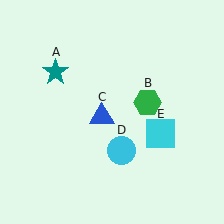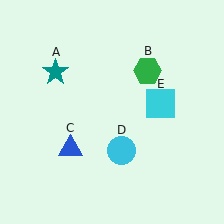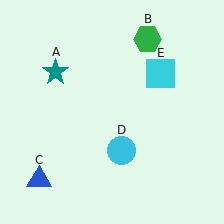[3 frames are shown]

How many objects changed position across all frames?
3 objects changed position: green hexagon (object B), blue triangle (object C), cyan square (object E).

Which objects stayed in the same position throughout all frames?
Teal star (object A) and cyan circle (object D) remained stationary.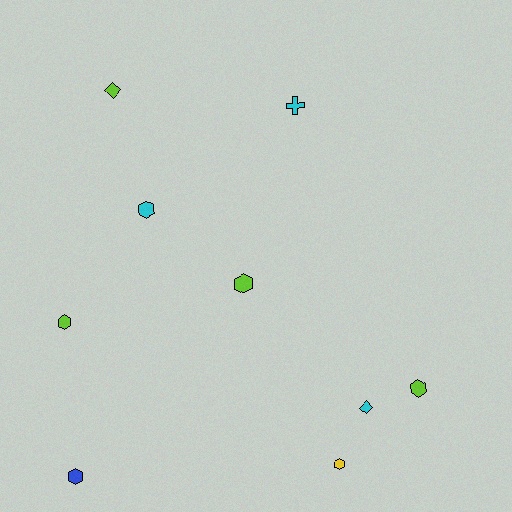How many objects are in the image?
There are 9 objects.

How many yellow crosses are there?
There are no yellow crosses.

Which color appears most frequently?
Lime, with 4 objects.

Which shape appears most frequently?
Hexagon, with 6 objects.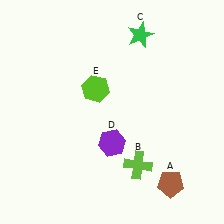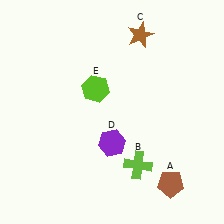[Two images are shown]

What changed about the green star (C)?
In Image 1, C is green. In Image 2, it changed to brown.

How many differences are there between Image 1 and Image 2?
There is 1 difference between the two images.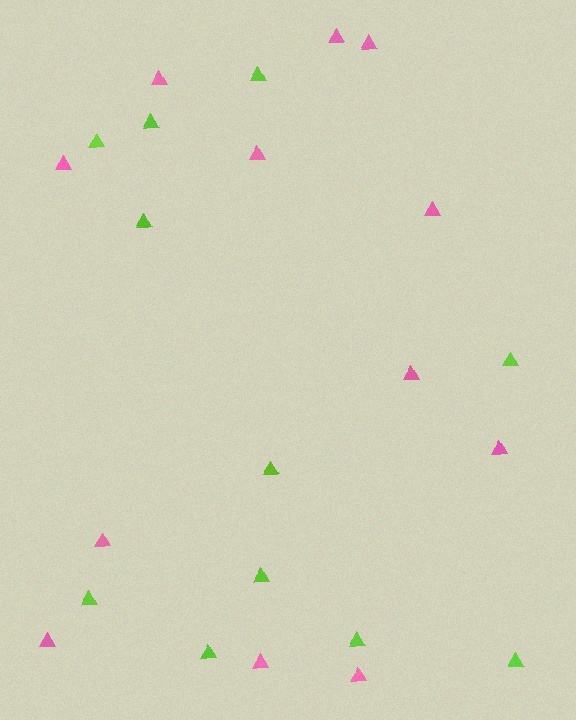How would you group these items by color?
There are 2 groups: one group of pink triangles (12) and one group of lime triangles (11).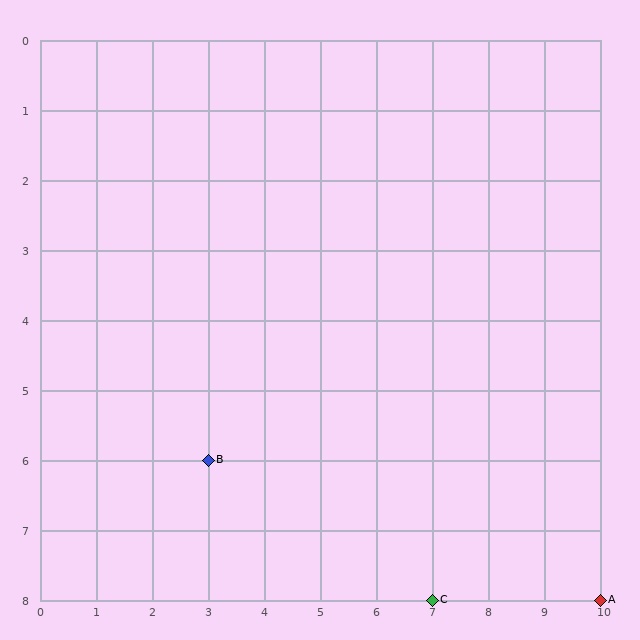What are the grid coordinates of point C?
Point C is at grid coordinates (7, 8).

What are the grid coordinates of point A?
Point A is at grid coordinates (10, 8).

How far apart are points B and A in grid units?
Points B and A are 7 columns and 2 rows apart (about 7.3 grid units diagonally).